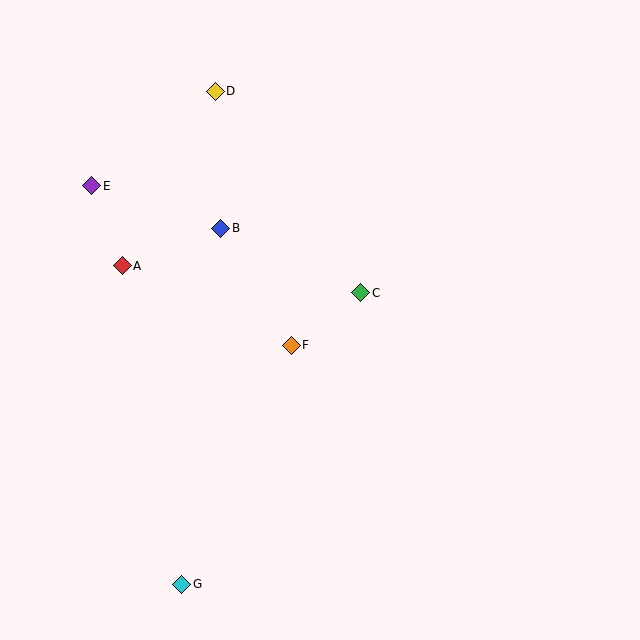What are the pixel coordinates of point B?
Point B is at (221, 228).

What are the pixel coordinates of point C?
Point C is at (361, 293).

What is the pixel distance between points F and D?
The distance between F and D is 265 pixels.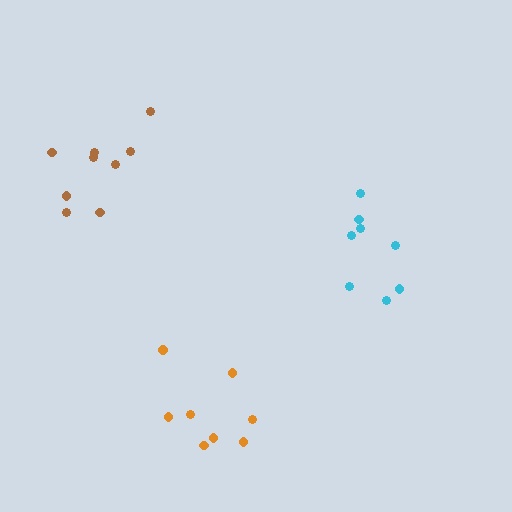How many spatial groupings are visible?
There are 3 spatial groupings.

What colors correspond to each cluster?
The clusters are colored: cyan, orange, brown.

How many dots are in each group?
Group 1: 8 dots, Group 2: 8 dots, Group 3: 9 dots (25 total).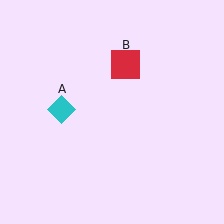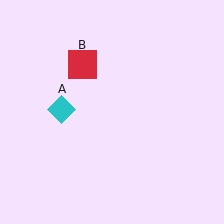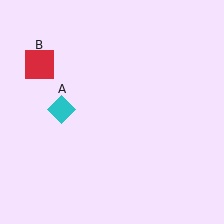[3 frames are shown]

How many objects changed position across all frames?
1 object changed position: red square (object B).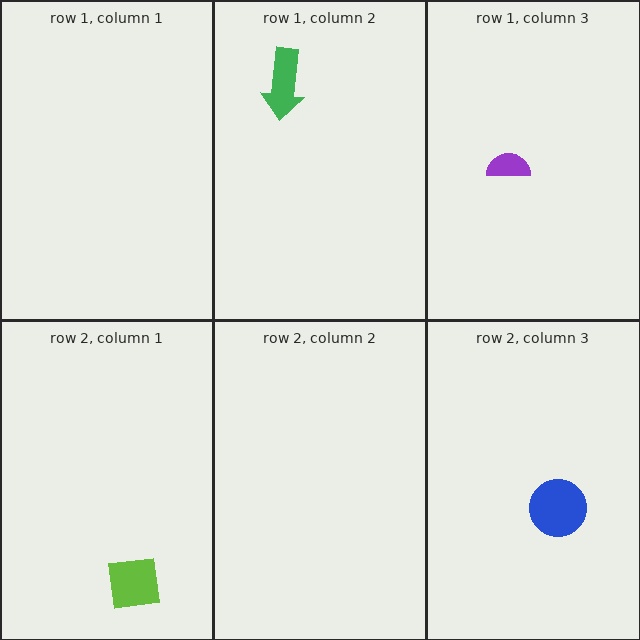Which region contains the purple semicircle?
The row 1, column 3 region.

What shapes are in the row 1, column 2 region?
The green arrow.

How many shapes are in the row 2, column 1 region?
1.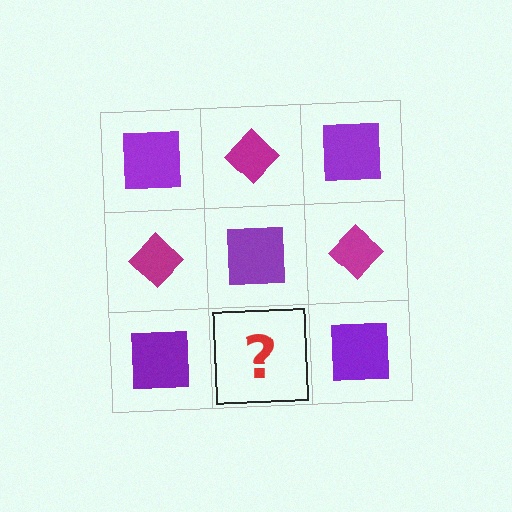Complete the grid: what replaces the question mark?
The question mark should be replaced with a magenta diamond.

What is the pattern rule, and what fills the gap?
The rule is that it alternates purple square and magenta diamond in a checkerboard pattern. The gap should be filled with a magenta diamond.